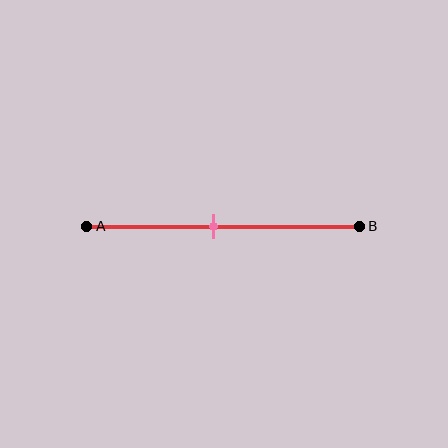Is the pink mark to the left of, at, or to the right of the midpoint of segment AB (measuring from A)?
The pink mark is to the left of the midpoint of segment AB.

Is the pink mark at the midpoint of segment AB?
No, the mark is at about 45% from A, not at the 50% midpoint.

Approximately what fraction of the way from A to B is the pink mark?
The pink mark is approximately 45% of the way from A to B.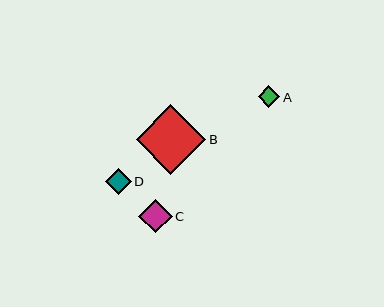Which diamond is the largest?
Diamond B is the largest with a size of approximately 70 pixels.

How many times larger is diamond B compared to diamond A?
Diamond B is approximately 3.2 times the size of diamond A.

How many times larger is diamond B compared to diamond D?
Diamond B is approximately 2.7 times the size of diamond D.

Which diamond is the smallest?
Diamond A is the smallest with a size of approximately 22 pixels.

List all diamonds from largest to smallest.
From largest to smallest: B, C, D, A.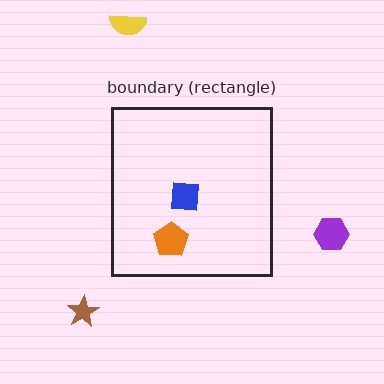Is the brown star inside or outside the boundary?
Outside.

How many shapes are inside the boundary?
2 inside, 3 outside.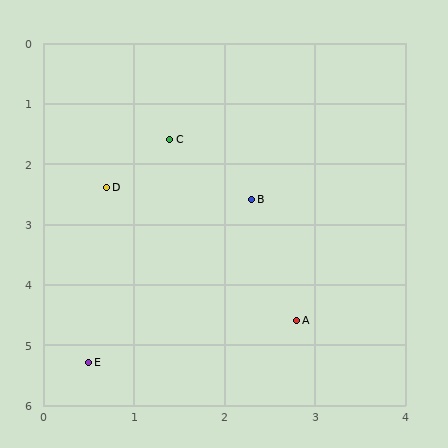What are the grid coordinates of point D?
Point D is at approximately (0.7, 2.4).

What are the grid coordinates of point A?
Point A is at approximately (2.8, 4.6).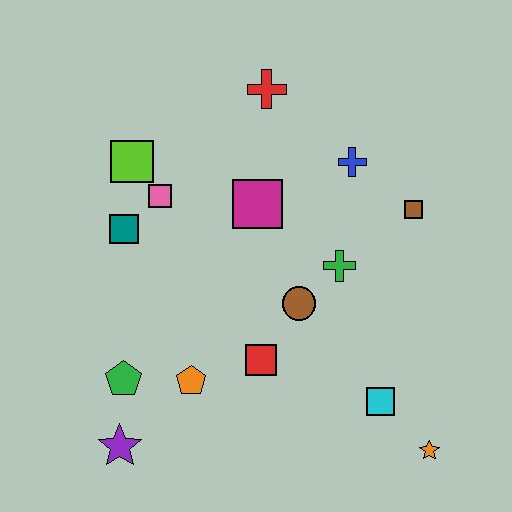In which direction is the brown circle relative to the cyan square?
The brown circle is above the cyan square.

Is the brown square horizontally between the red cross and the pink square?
No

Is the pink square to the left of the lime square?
No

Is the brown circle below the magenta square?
Yes